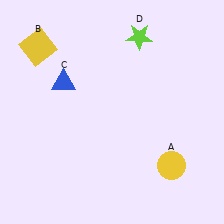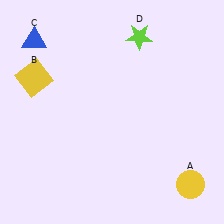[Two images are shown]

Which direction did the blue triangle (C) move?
The blue triangle (C) moved up.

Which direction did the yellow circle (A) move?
The yellow circle (A) moved down.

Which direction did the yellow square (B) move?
The yellow square (B) moved down.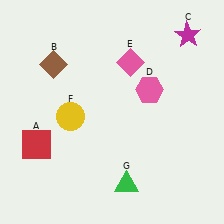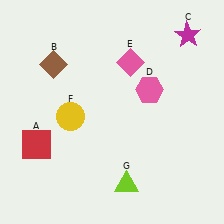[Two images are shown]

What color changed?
The triangle (G) changed from green in Image 1 to lime in Image 2.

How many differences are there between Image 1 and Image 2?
There is 1 difference between the two images.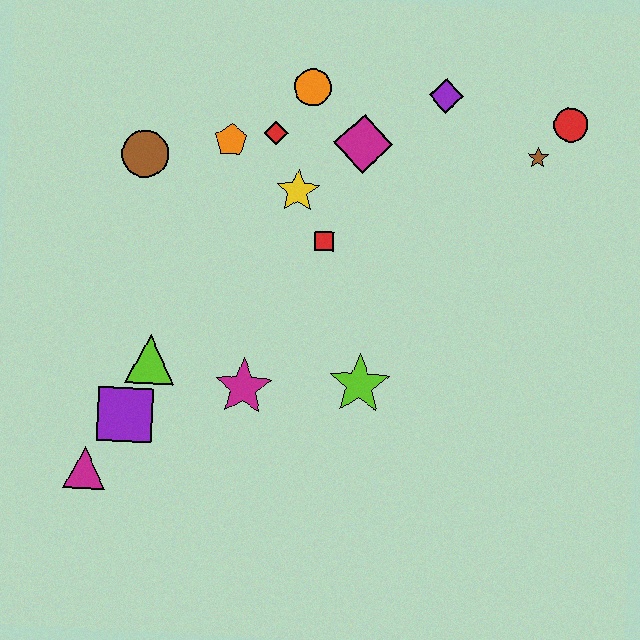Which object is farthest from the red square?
The magenta triangle is farthest from the red square.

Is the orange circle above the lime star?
Yes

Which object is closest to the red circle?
The brown star is closest to the red circle.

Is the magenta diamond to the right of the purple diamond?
No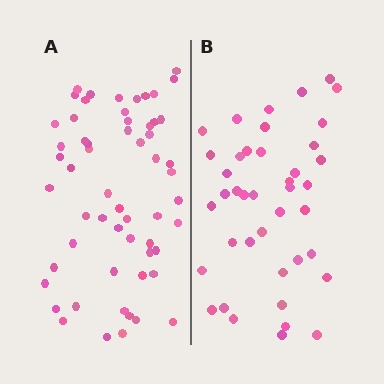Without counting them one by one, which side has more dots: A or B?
Region A (the left region) has more dots.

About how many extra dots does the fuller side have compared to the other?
Region A has approximately 15 more dots than region B.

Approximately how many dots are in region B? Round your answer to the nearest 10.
About 40 dots. (The exact count is 41, which rounds to 40.)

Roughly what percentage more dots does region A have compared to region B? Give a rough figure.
About 40% more.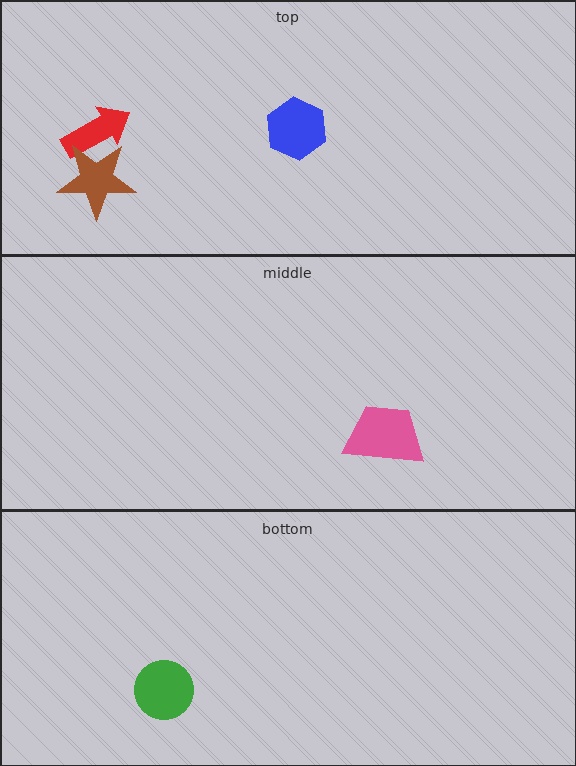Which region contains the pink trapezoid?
The middle region.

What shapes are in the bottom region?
The green circle.